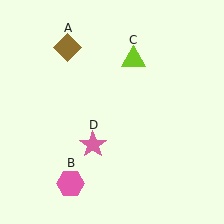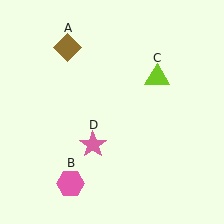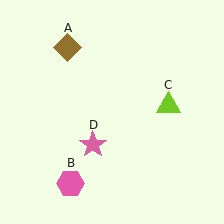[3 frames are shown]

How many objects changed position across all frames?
1 object changed position: lime triangle (object C).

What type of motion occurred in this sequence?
The lime triangle (object C) rotated clockwise around the center of the scene.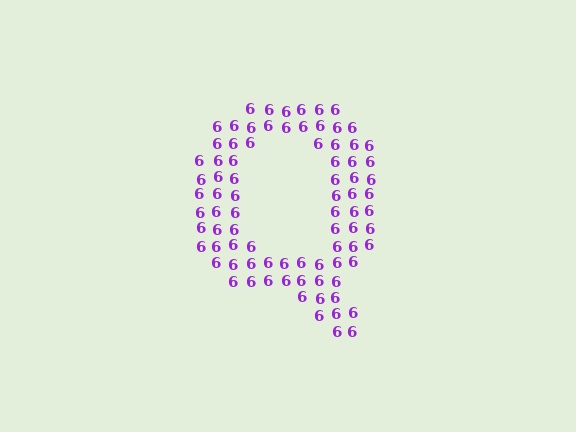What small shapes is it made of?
It is made of small digit 6's.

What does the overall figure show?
The overall figure shows the letter Q.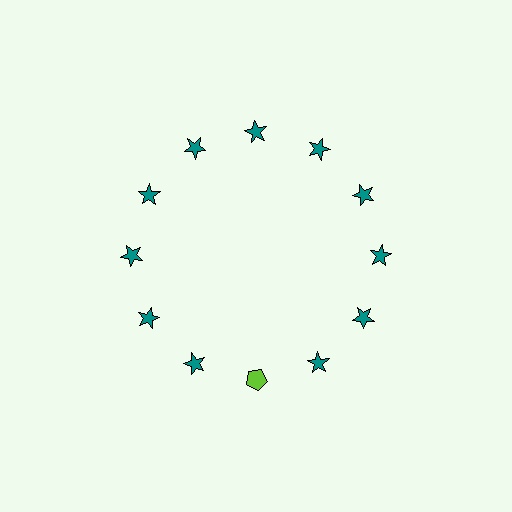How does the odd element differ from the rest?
It differs in both color (lime instead of teal) and shape (pentagon instead of star).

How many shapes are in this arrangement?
There are 12 shapes arranged in a ring pattern.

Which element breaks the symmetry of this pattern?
The lime pentagon at roughly the 6 o'clock position breaks the symmetry. All other shapes are teal stars.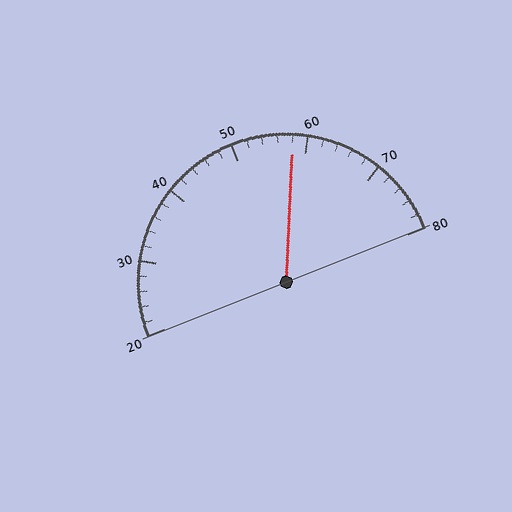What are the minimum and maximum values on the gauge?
The gauge ranges from 20 to 80.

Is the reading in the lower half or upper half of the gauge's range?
The reading is in the upper half of the range (20 to 80).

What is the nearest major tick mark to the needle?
The nearest major tick mark is 60.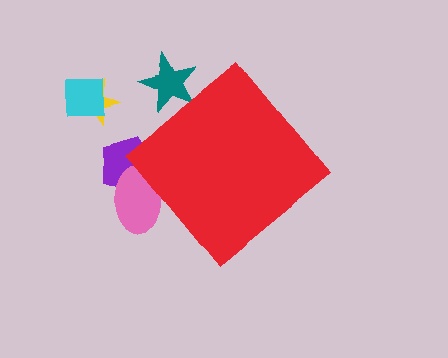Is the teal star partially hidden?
Yes, the teal star is partially hidden behind the red diamond.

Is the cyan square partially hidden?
No, the cyan square is fully visible.